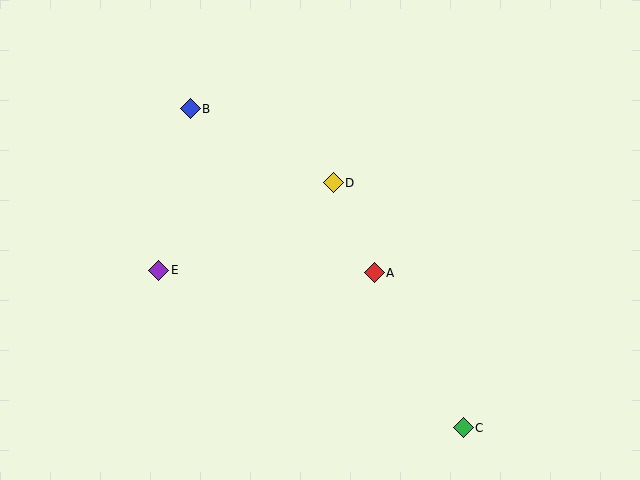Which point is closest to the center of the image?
Point D at (333, 183) is closest to the center.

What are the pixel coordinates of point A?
Point A is at (374, 273).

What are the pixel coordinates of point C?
Point C is at (463, 428).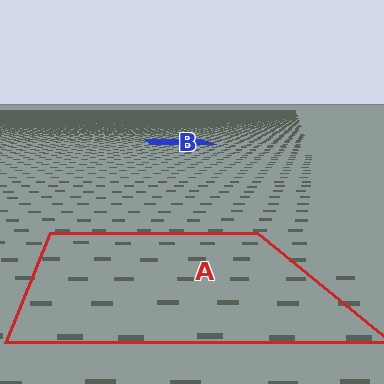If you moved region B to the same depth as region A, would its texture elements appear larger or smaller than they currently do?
They would appear larger. At a closer depth, the same texture elements are projected at a bigger on-screen size.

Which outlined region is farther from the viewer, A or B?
Region B is farther from the viewer — the texture elements inside it appear smaller and more densely packed.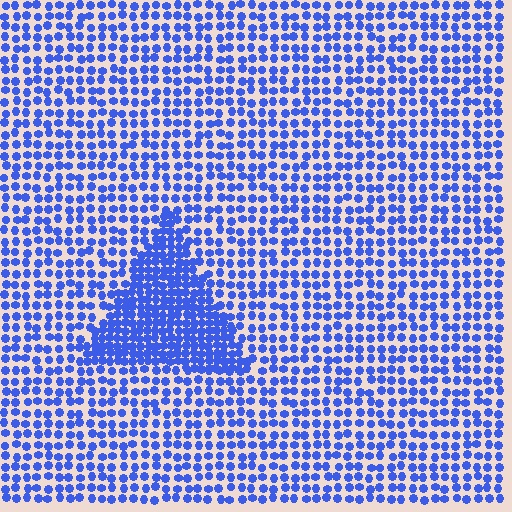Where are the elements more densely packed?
The elements are more densely packed inside the triangle boundary.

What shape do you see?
I see a triangle.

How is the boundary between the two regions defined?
The boundary is defined by a change in element density (approximately 2.0x ratio). All elements are the same color, size, and shape.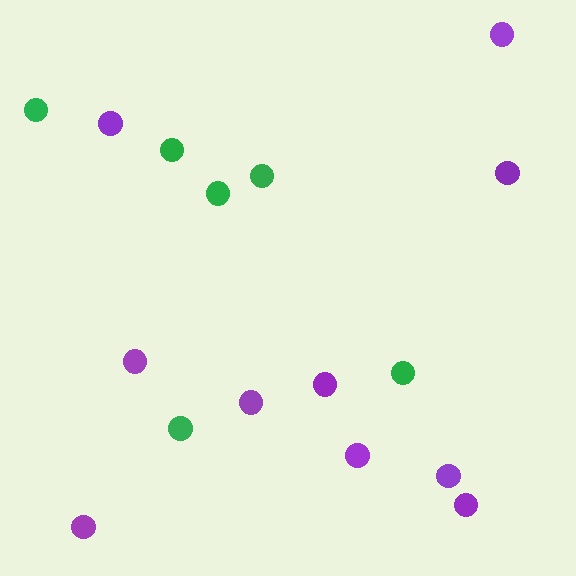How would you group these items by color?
There are 2 groups: one group of green circles (6) and one group of purple circles (10).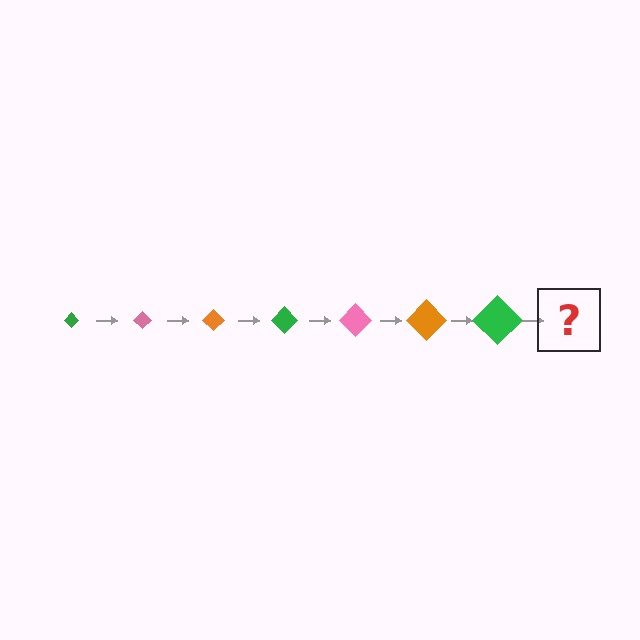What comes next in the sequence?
The next element should be a pink diamond, larger than the previous one.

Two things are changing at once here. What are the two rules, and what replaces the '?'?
The two rules are that the diamond grows larger each step and the color cycles through green, pink, and orange. The '?' should be a pink diamond, larger than the previous one.